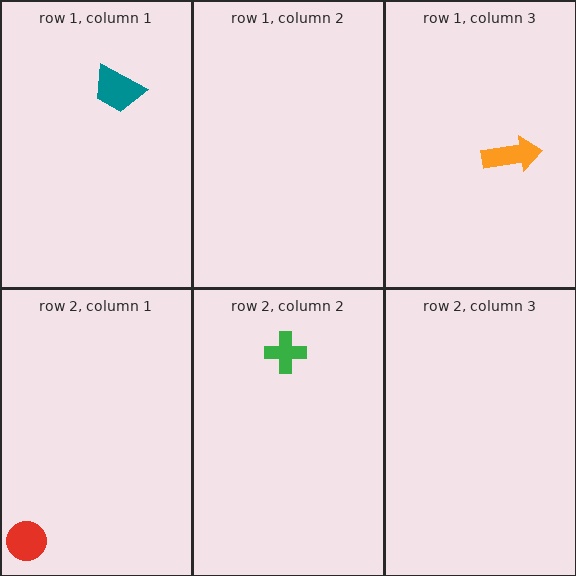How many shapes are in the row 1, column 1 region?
1.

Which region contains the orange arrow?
The row 1, column 3 region.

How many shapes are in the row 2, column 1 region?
1.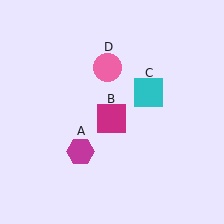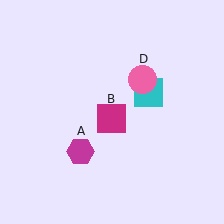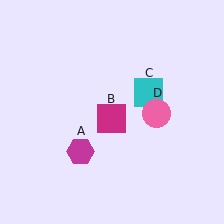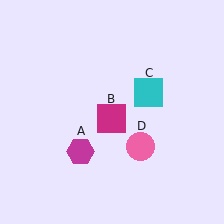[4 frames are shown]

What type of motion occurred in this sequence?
The pink circle (object D) rotated clockwise around the center of the scene.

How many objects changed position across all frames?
1 object changed position: pink circle (object D).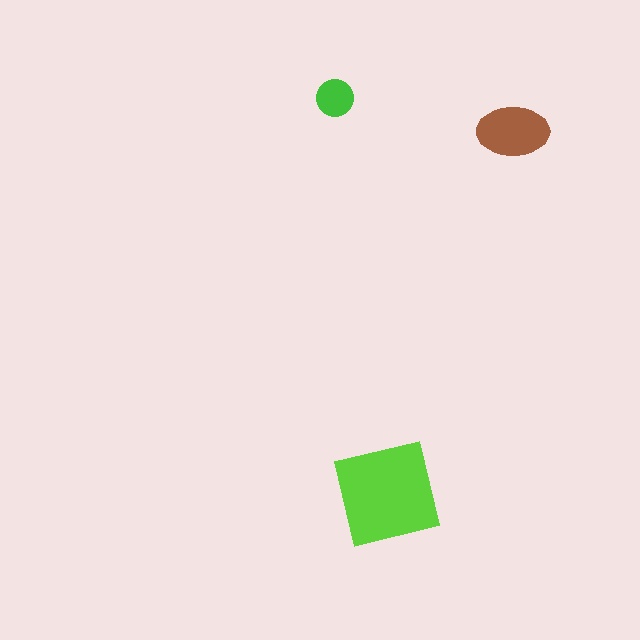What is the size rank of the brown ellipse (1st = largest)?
2nd.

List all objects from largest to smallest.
The lime square, the brown ellipse, the green circle.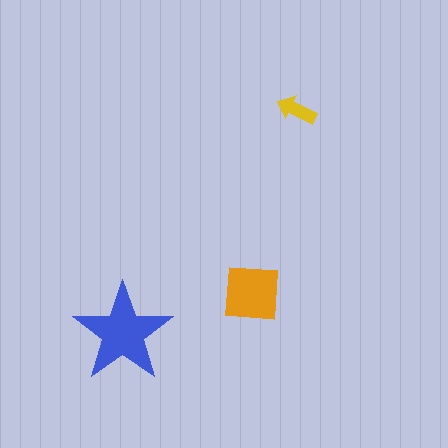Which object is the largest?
The blue star.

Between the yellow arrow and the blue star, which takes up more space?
The blue star.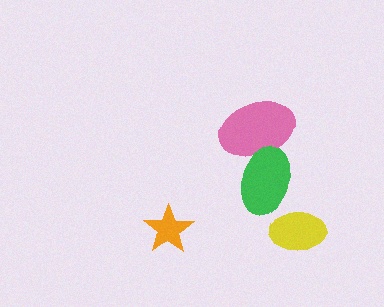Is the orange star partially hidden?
No, no other shape covers it.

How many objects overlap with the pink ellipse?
1 object overlaps with the pink ellipse.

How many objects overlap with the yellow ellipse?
0 objects overlap with the yellow ellipse.